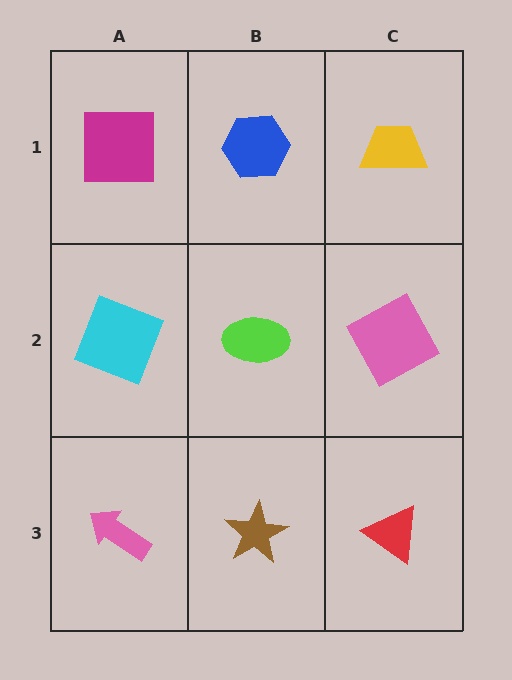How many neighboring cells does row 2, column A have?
3.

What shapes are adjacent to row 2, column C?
A yellow trapezoid (row 1, column C), a red triangle (row 3, column C), a lime ellipse (row 2, column B).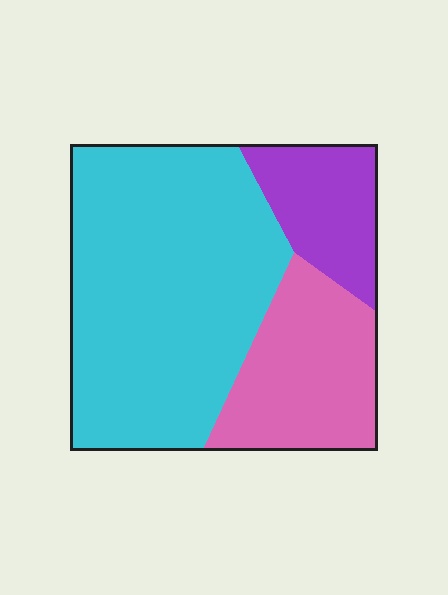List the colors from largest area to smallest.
From largest to smallest: cyan, pink, purple.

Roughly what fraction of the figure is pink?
Pink takes up less than a quarter of the figure.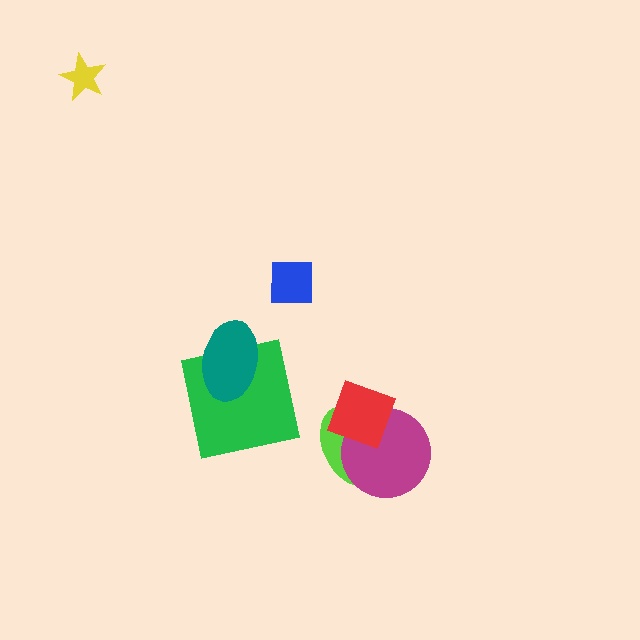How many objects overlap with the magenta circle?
2 objects overlap with the magenta circle.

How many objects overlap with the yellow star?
0 objects overlap with the yellow star.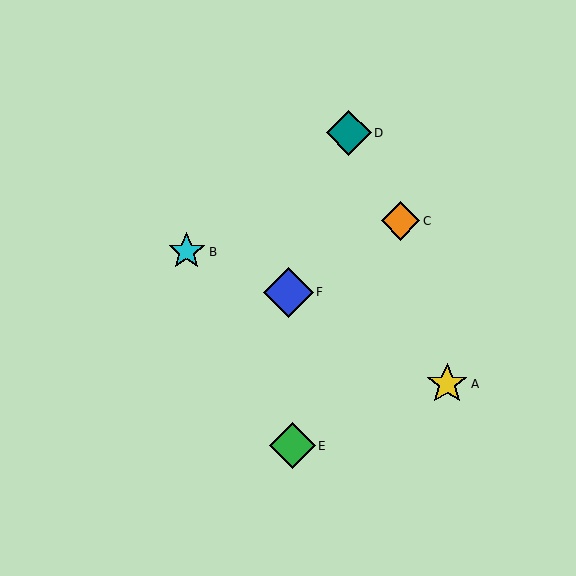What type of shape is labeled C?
Shape C is an orange diamond.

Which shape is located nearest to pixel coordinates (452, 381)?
The yellow star (labeled A) at (447, 384) is nearest to that location.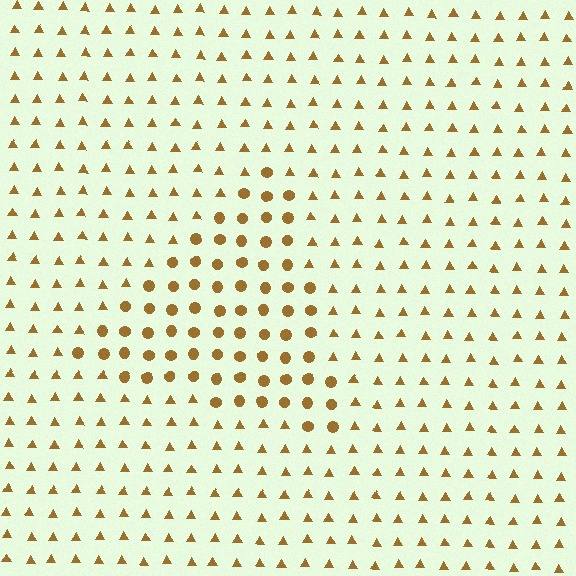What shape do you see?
I see a triangle.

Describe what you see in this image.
The image is filled with small brown elements arranged in a uniform grid. A triangle-shaped region contains circles, while the surrounding area contains triangles. The boundary is defined purely by the change in element shape.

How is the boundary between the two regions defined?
The boundary is defined by a change in element shape: circles inside vs. triangles outside. All elements share the same color and spacing.